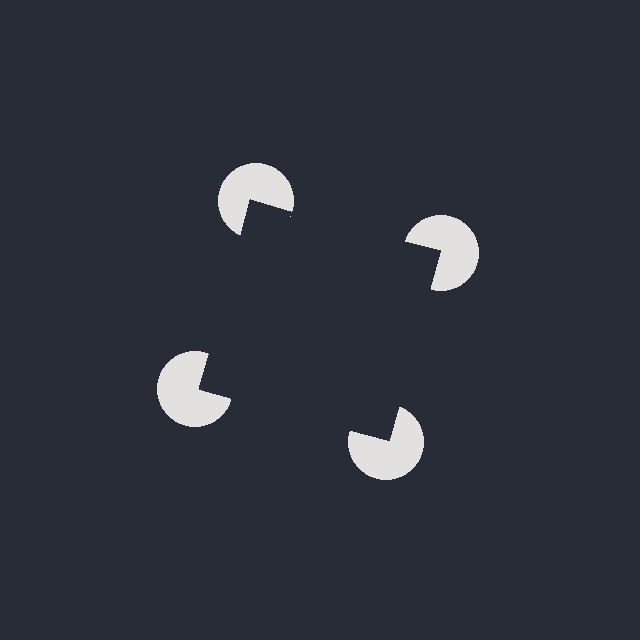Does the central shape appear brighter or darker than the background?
It typically appears slightly darker than the background, even though no actual brightness change is drawn.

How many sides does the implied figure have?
4 sides.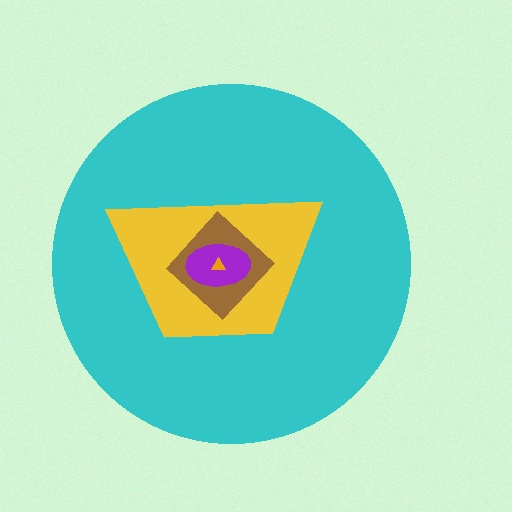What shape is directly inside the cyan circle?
The yellow trapezoid.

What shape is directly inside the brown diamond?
The purple ellipse.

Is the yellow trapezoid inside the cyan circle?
Yes.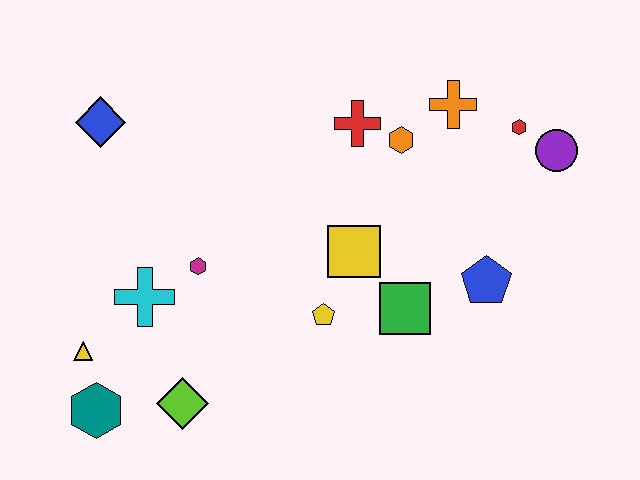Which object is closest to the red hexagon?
The purple circle is closest to the red hexagon.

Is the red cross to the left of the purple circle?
Yes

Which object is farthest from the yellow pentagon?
The blue diamond is farthest from the yellow pentagon.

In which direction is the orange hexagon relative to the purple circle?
The orange hexagon is to the left of the purple circle.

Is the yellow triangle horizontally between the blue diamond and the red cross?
No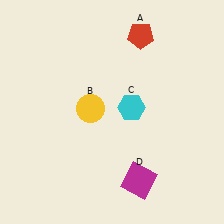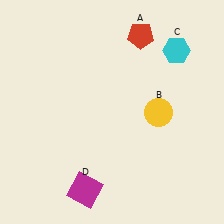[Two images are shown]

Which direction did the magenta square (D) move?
The magenta square (D) moved left.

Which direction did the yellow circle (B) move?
The yellow circle (B) moved right.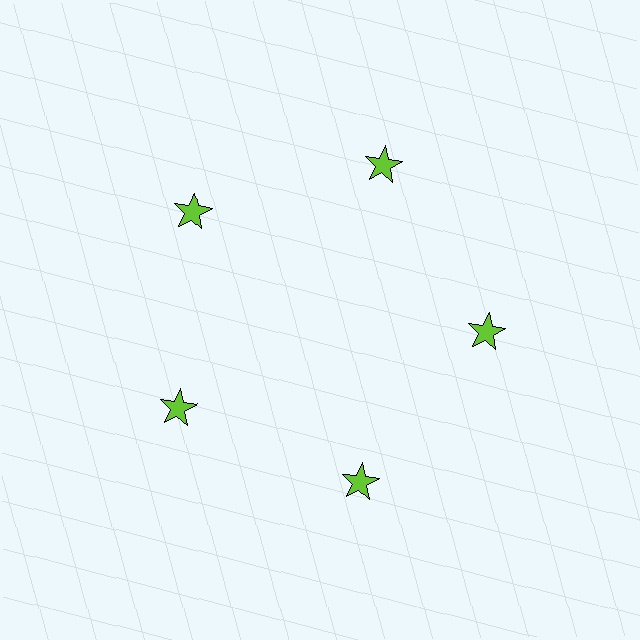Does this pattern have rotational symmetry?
Yes, this pattern has 5-fold rotational symmetry. It looks the same after rotating 72 degrees around the center.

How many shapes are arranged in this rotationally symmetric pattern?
There are 5 shapes, arranged in 5 groups of 1.